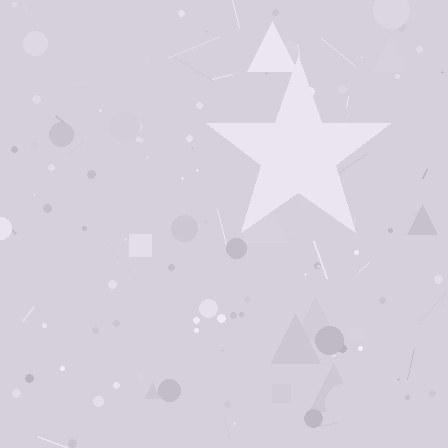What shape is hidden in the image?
A star is hidden in the image.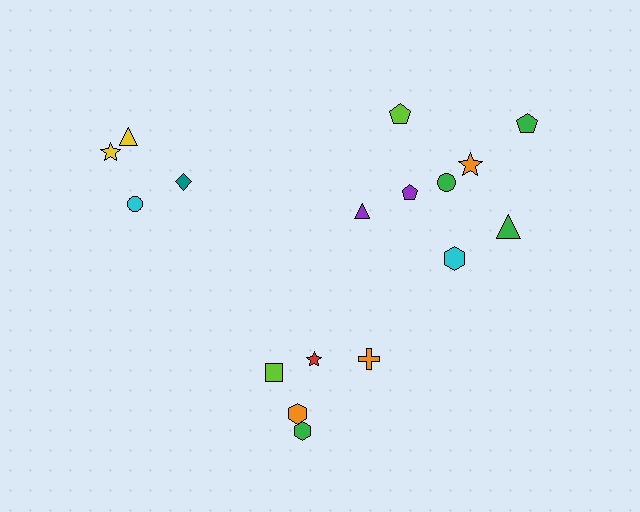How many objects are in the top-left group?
There are 4 objects.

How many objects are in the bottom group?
There are 5 objects.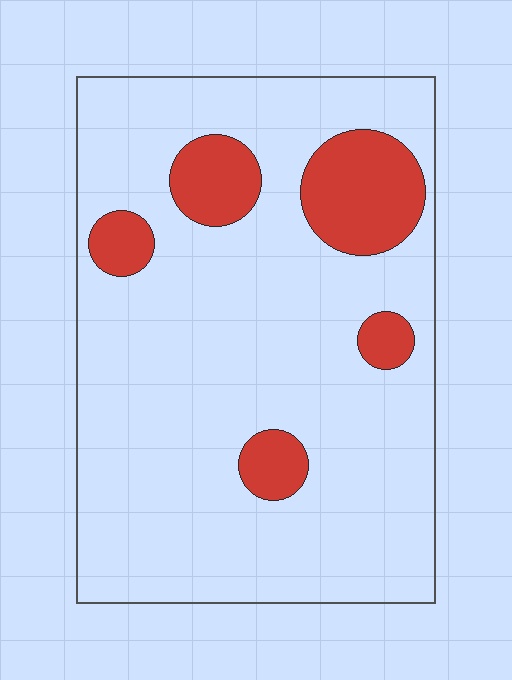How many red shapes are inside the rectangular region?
5.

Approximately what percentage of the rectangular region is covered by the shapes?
Approximately 15%.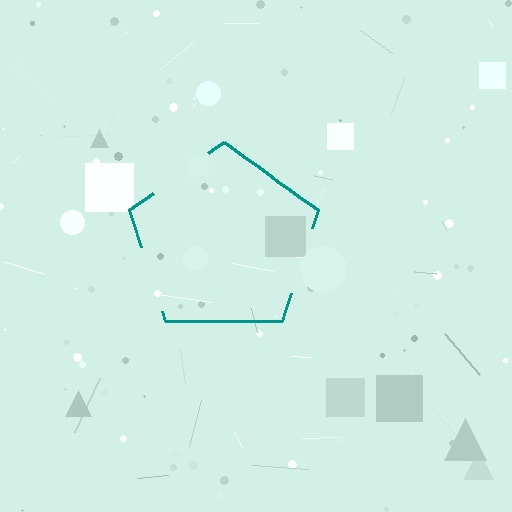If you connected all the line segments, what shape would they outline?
They would outline a pentagon.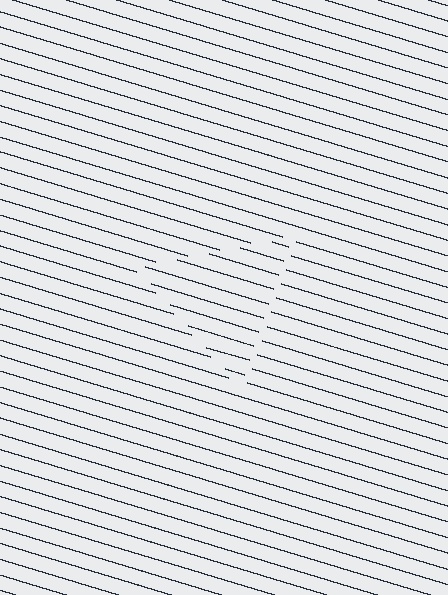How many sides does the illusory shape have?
3 sides — the line-ends trace a triangle.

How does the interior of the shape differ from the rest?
The interior of the shape contains the same grating, shifted by half a period — the contour is defined by the phase discontinuity where line-ends from the inner and outer gratings abut.